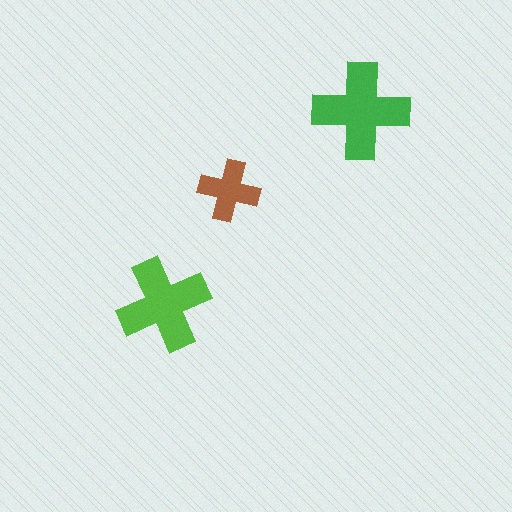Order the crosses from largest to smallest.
the green one, the lime one, the brown one.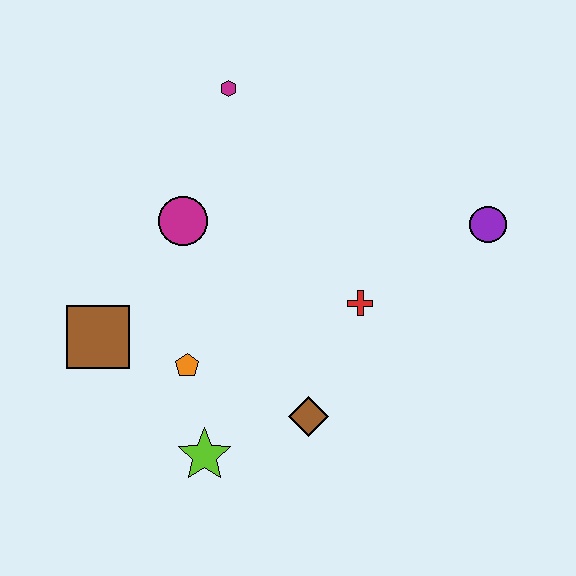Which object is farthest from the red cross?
The brown square is farthest from the red cross.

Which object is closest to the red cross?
The brown diamond is closest to the red cross.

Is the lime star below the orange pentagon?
Yes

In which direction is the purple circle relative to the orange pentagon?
The purple circle is to the right of the orange pentagon.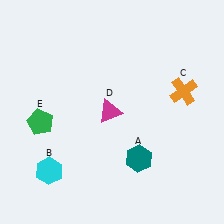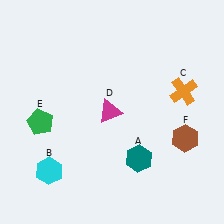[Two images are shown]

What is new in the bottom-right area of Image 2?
A brown hexagon (F) was added in the bottom-right area of Image 2.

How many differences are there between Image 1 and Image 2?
There is 1 difference between the two images.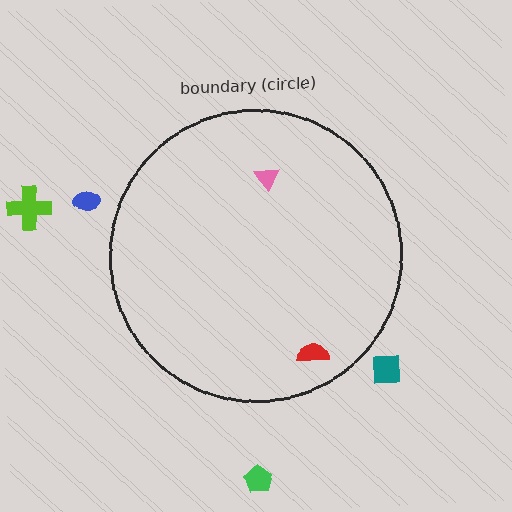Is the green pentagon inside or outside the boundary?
Outside.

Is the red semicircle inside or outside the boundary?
Inside.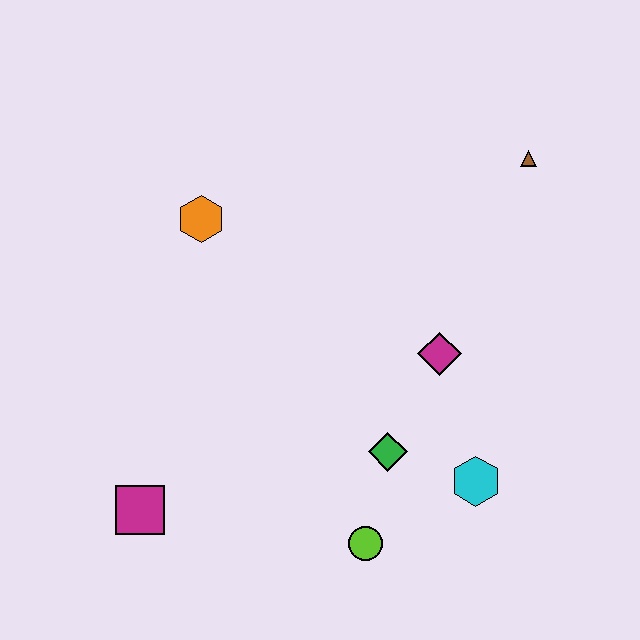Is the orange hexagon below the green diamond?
No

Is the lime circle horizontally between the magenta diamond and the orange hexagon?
Yes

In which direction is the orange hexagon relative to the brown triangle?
The orange hexagon is to the left of the brown triangle.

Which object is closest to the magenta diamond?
The green diamond is closest to the magenta diamond.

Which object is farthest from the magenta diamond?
The magenta square is farthest from the magenta diamond.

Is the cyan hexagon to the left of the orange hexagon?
No